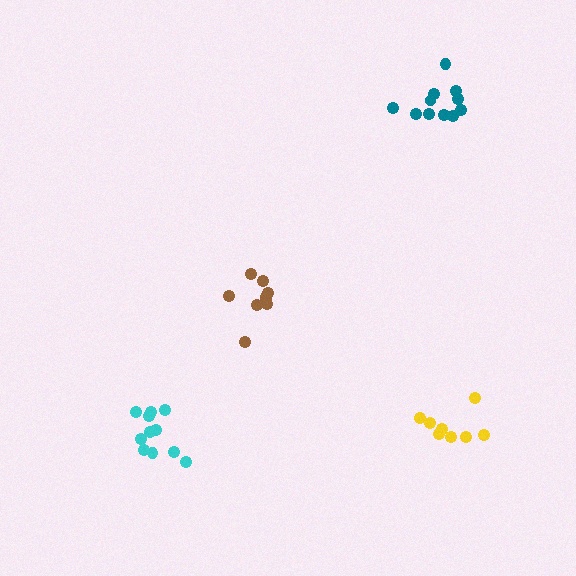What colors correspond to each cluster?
The clusters are colored: brown, teal, cyan, yellow.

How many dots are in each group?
Group 1: 9 dots, Group 2: 11 dots, Group 3: 11 dots, Group 4: 8 dots (39 total).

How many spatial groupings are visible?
There are 4 spatial groupings.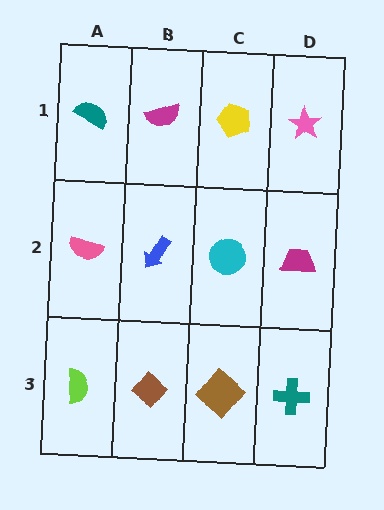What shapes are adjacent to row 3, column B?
A blue arrow (row 2, column B), a lime semicircle (row 3, column A), a brown diamond (row 3, column C).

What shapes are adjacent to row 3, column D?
A magenta trapezoid (row 2, column D), a brown diamond (row 3, column C).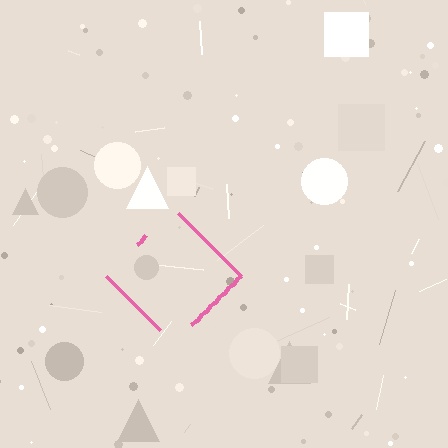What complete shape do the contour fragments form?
The contour fragments form a diamond.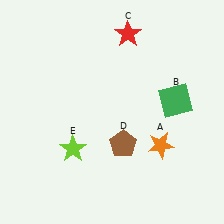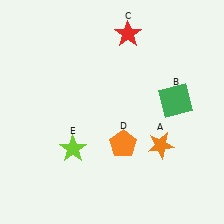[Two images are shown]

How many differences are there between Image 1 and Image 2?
There is 1 difference between the two images.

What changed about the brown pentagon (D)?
In Image 1, D is brown. In Image 2, it changed to orange.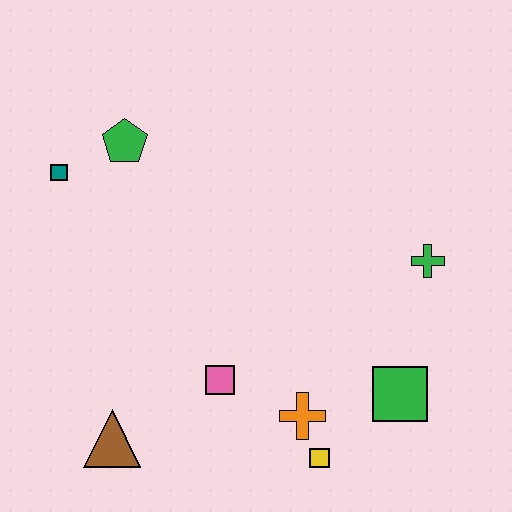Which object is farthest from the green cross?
The teal square is farthest from the green cross.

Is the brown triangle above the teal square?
No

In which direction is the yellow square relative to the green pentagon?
The yellow square is below the green pentagon.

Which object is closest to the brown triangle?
The pink square is closest to the brown triangle.